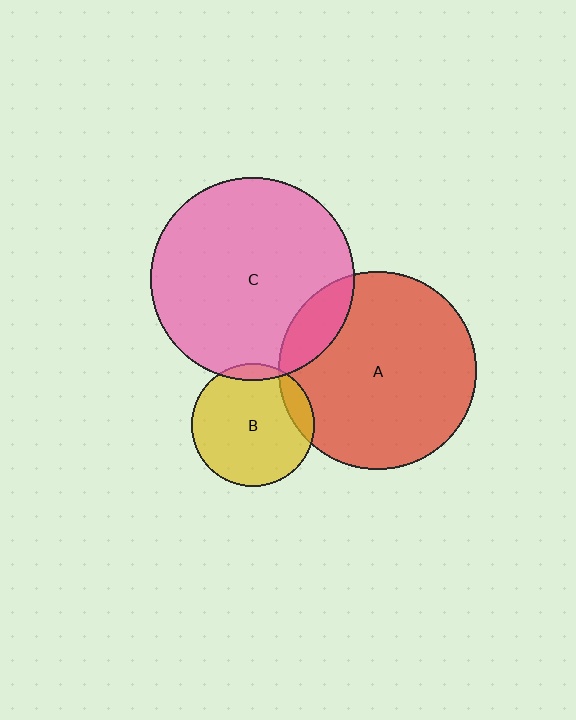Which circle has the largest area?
Circle C (pink).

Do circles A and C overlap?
Yes.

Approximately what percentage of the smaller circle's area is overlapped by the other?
Approximately 15%.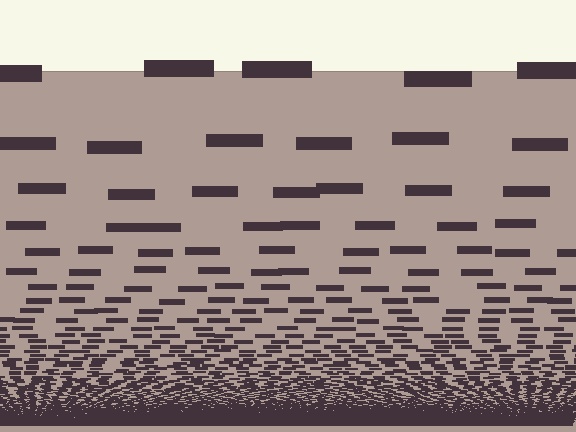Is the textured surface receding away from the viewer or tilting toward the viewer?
The surface appears to tilt toward the viewer. Texture elements get larger and sparser toward the top.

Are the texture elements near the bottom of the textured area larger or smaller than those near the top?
Smaller. The gradient is inverted — elements near the bottom are smaller and denser.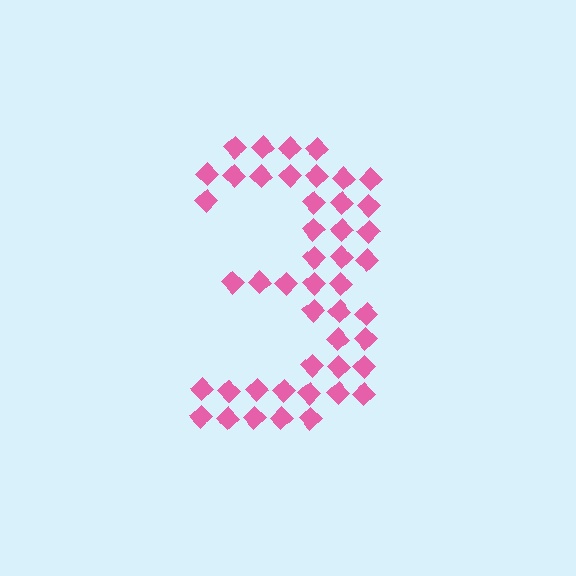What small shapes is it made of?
It is made of small diamonds.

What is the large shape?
The large shape is the digit 3.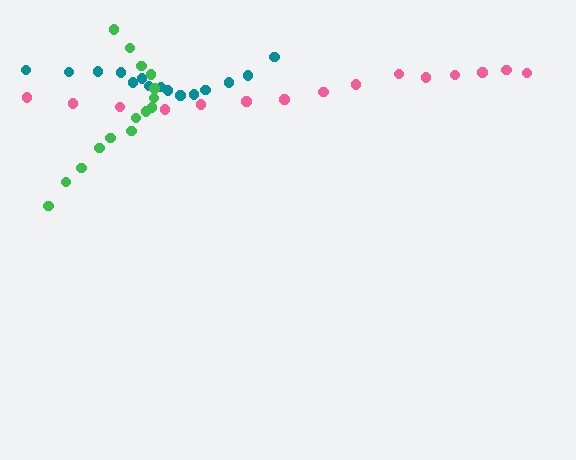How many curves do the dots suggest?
There are 3 distinct paths.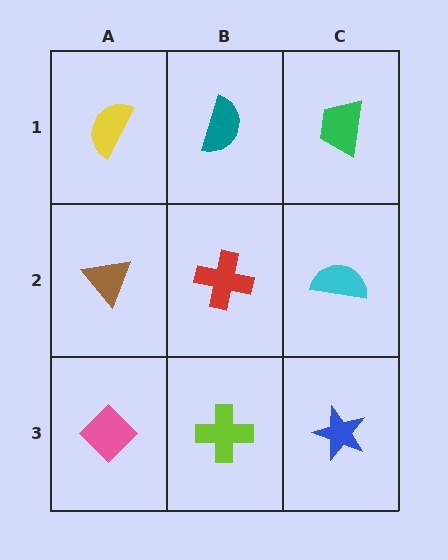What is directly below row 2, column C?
A blue star.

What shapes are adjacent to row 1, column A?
A brown triangle (row 2, column A), a teal semicircle (row 1, column B).